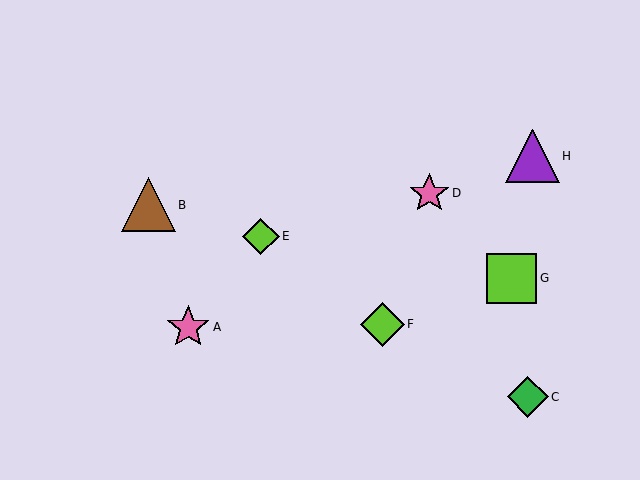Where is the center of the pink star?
The center of the pink star is at (188, 327).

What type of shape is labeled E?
Shape E is a lime diamond.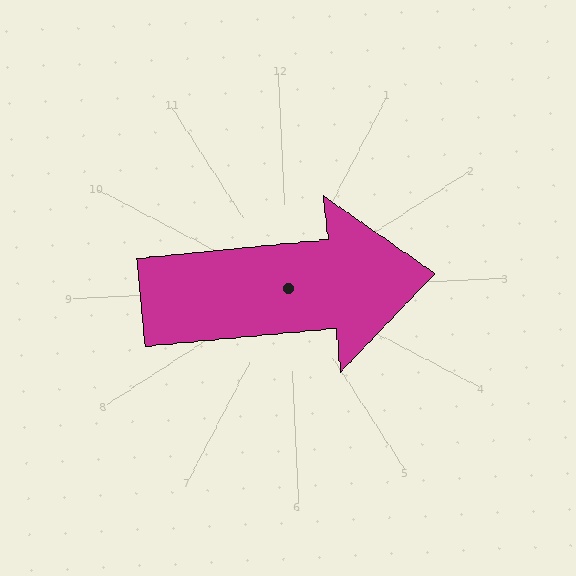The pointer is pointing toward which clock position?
Roughly 3 o'clock.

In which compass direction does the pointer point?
East.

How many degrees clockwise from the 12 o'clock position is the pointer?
Approximately 87 degrees.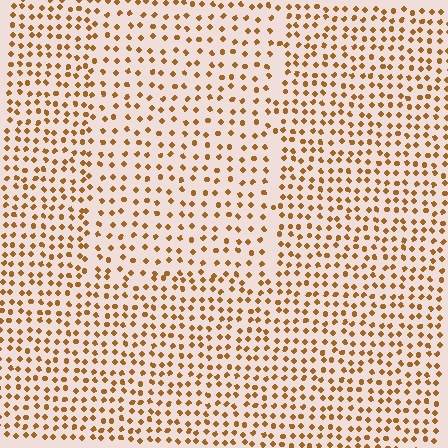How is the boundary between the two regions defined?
The boundary is defined by a change in element density (approximately 1.5x ratio). All elements are the same color, size, and shape.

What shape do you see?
I see a rectangle.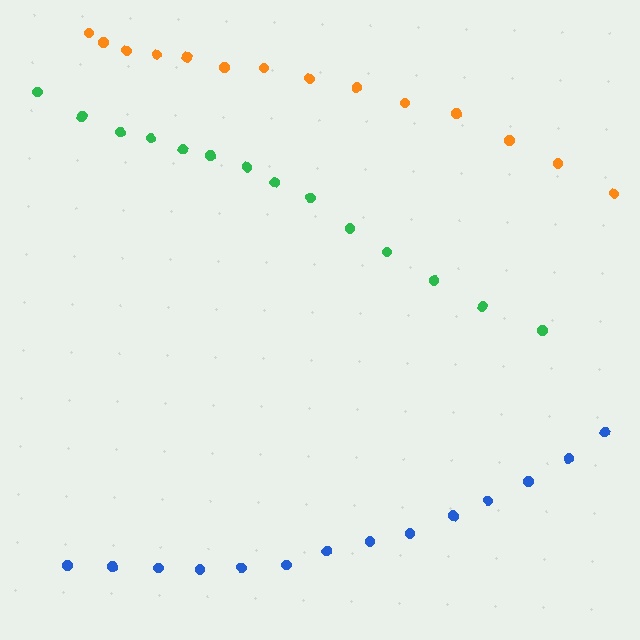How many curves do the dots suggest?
There are 3 distinct paths.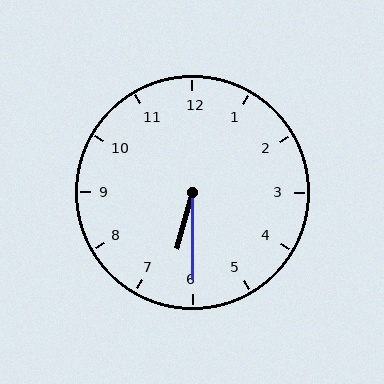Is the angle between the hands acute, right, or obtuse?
It is acute.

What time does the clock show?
6:30.